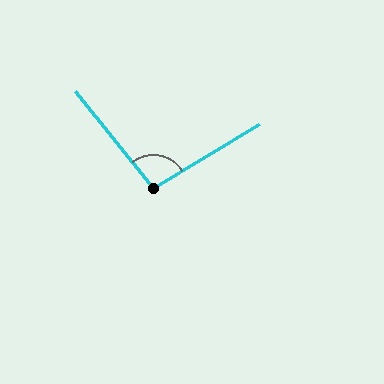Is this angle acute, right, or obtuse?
It is obtuse.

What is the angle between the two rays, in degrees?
Approximately 98 degrees.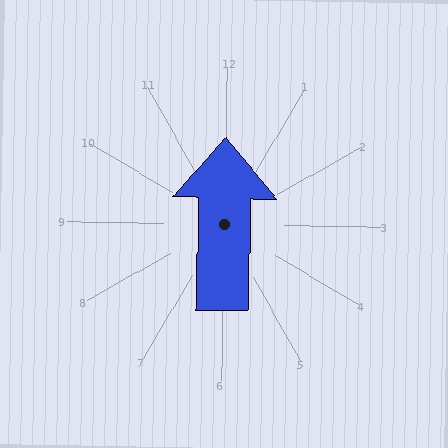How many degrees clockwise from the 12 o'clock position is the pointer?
Approximately 0 degrees.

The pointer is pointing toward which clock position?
Roughly 12 o'clock.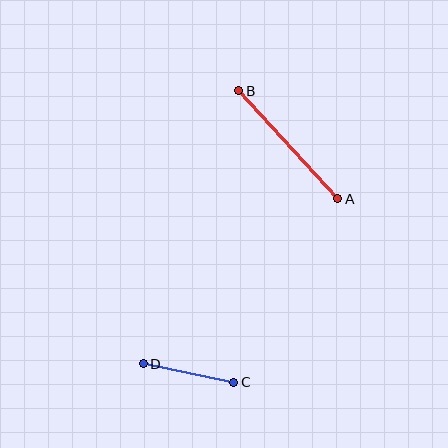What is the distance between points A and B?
The distance is approximately 147 pixels.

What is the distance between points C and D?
The distance is approximately 92 pixels.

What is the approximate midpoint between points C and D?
The midpoint is at approximately (189, 373) pixels.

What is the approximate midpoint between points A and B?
The midpoint is at approximately (288, 145) pixels.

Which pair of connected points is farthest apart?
Points A and B are farthest apart.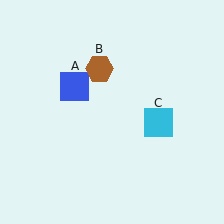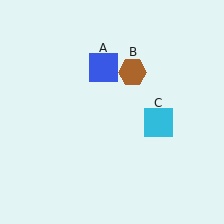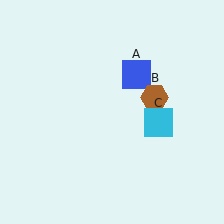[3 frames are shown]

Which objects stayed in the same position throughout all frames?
Cyan square (object C) remained stationary.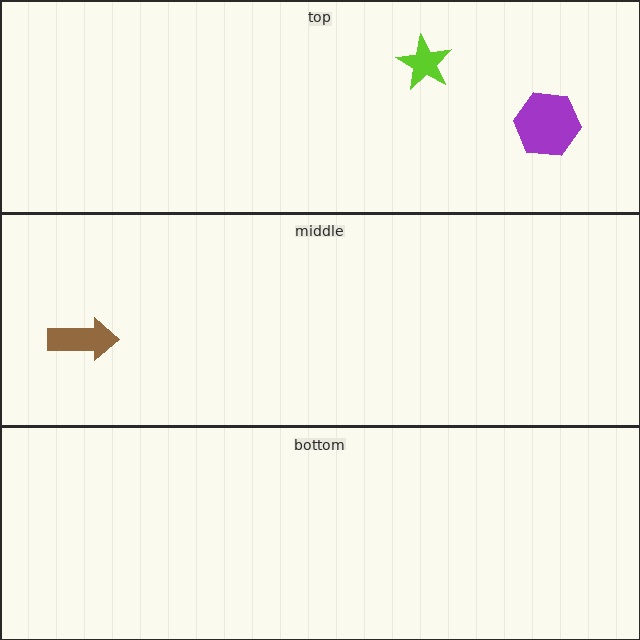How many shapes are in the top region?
2.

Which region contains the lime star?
The top region.